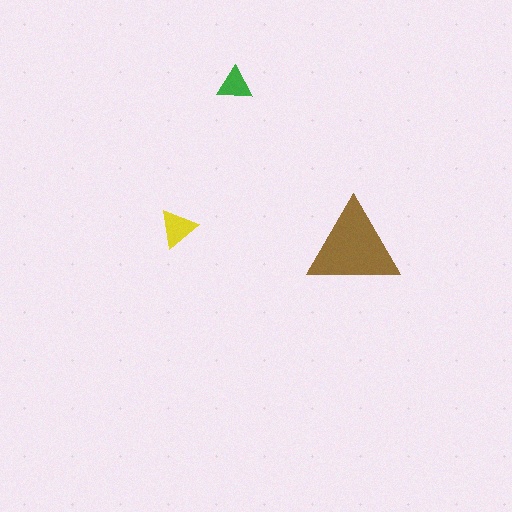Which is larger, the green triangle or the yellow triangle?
The yellow one.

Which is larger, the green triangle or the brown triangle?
The brown one.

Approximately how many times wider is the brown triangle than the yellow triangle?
About 2.5 times wider.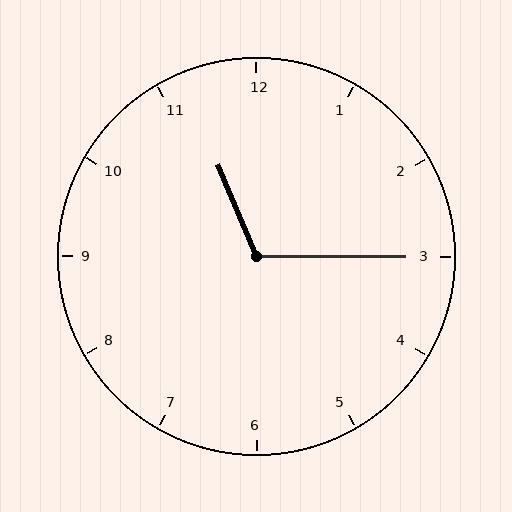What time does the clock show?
11:15.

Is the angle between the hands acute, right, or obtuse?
It is obtuse.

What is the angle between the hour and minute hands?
Approximately 112 degrees.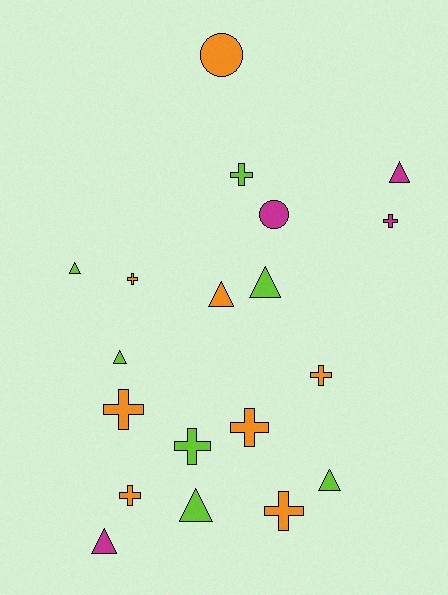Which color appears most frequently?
Orange, with 8 objects.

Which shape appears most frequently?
Cross, with 9 objects.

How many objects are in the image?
There are 19 objects.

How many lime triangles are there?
There are 5 lime triangles.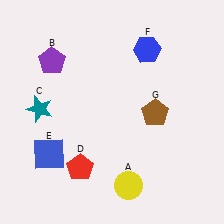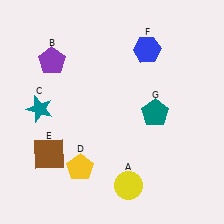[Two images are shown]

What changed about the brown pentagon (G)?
In Image 1, G is brown. In Image 2, it changed to teal.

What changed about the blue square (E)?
In Image 1, E is blue. In Image 2, it changed to brown.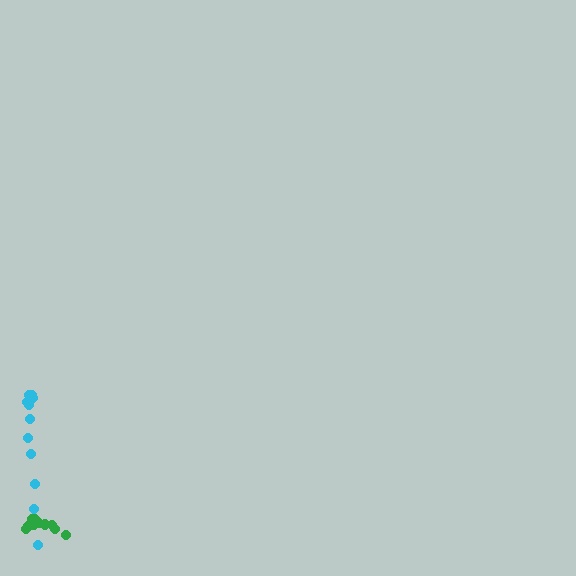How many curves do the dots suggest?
There are 2 distinct paths.